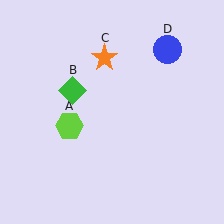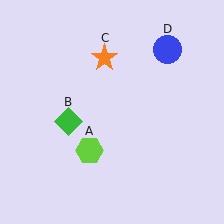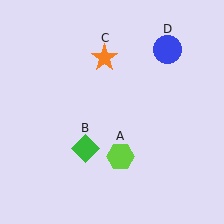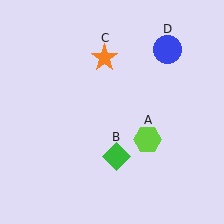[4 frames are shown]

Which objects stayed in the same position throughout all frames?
Orange star (object C) and blue circle (object D) remained stationary.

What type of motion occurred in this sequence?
The lime hexagon (object A), green diamond (object B) rotated counterclockwise around the center of the scene.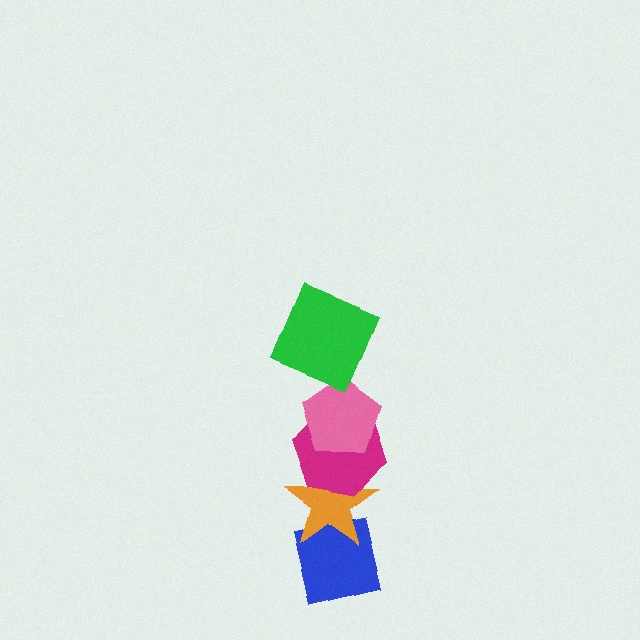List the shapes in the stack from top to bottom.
From top to bottom: the green square, the pink pentagon, the magenta hexagon, the orange star, the blue square.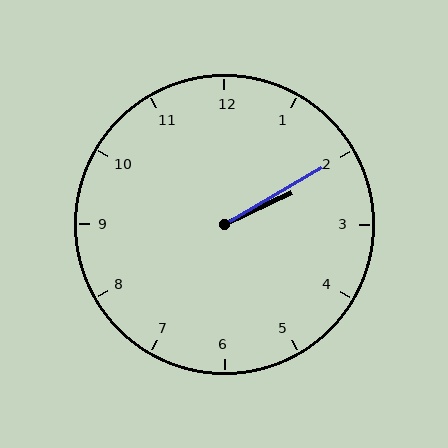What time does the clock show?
2:10.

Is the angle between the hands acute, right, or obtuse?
It is acute.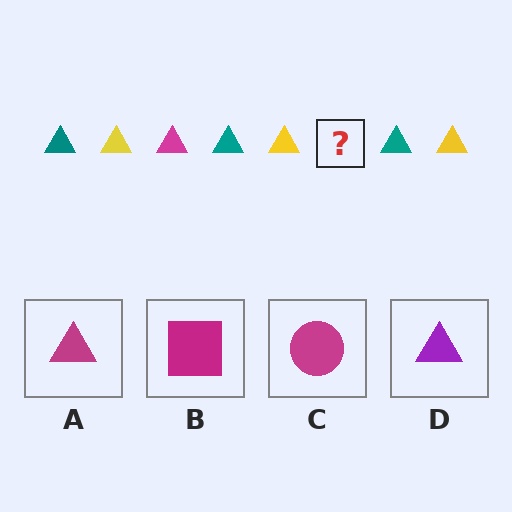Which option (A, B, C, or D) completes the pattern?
A.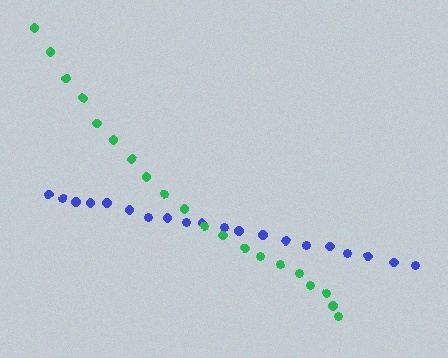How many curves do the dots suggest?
There are 2 distinct paths.